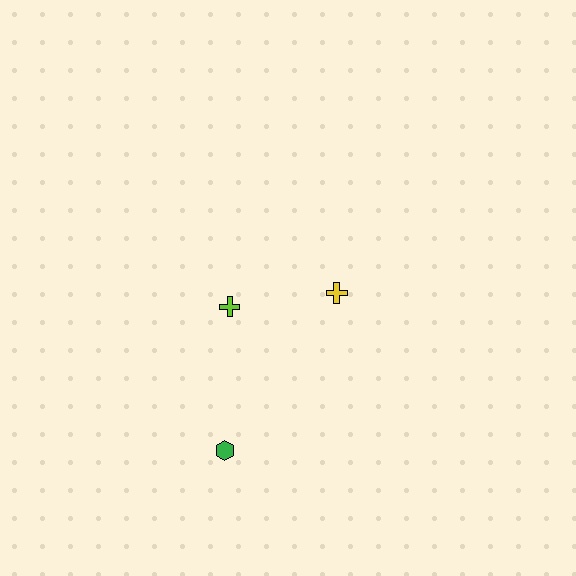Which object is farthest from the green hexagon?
The yellow cross is farthest from the green hexagon.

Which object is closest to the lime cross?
The yellow cross is closest to the lime cross.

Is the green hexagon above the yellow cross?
No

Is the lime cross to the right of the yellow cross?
No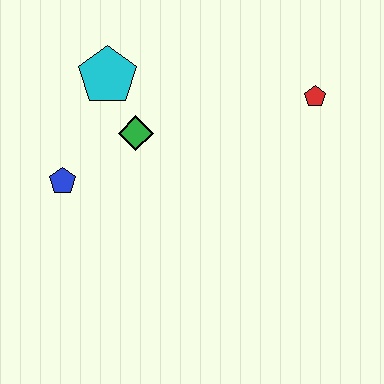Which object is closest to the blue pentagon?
The green diamond is closest to the blue pentagon.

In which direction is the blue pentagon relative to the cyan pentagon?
The blue pentagon is below the cyan pentagon.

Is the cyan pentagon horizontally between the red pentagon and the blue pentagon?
Yes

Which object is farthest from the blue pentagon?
The red pentagon is farthest from the blue pentagon.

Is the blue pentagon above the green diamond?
No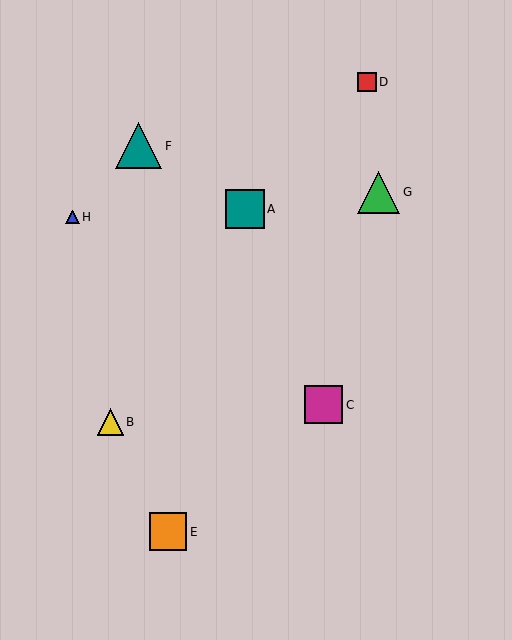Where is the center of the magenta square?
The center of the magenta square is at (324, 405).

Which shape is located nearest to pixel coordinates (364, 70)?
The red square (labeled D) at (367, 82) is nearest to that location.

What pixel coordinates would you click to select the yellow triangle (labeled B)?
Click at (110, 422) to select the yellow triangle B.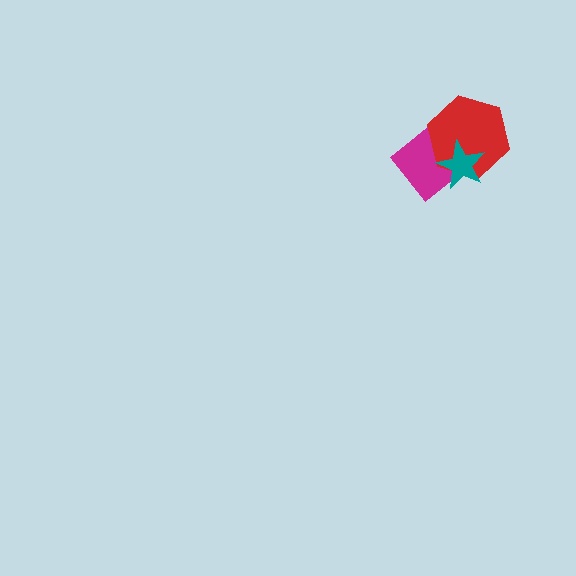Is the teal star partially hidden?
No, no other shape covers it.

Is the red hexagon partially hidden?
Yes, it is partially covered by another shape.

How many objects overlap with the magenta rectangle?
2 objects overlap with the magenta rectangle.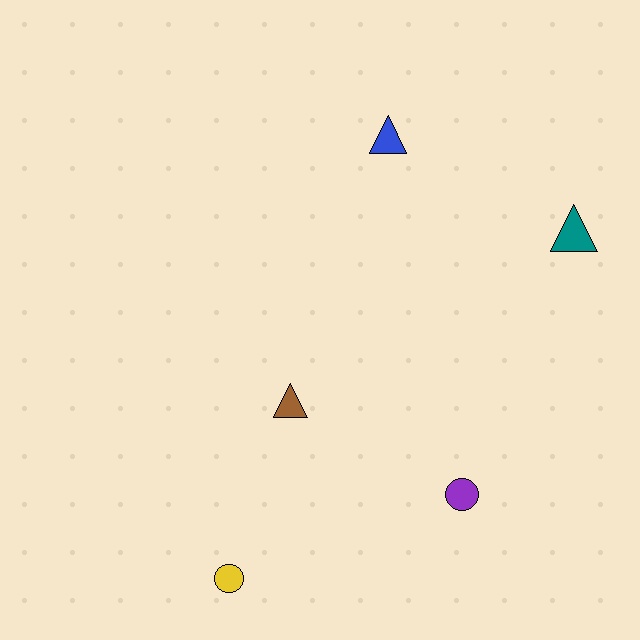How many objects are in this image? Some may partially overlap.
There are 5 objects.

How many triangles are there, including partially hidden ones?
There are 3 triangles.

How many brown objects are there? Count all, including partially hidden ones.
There is 1 brown object.